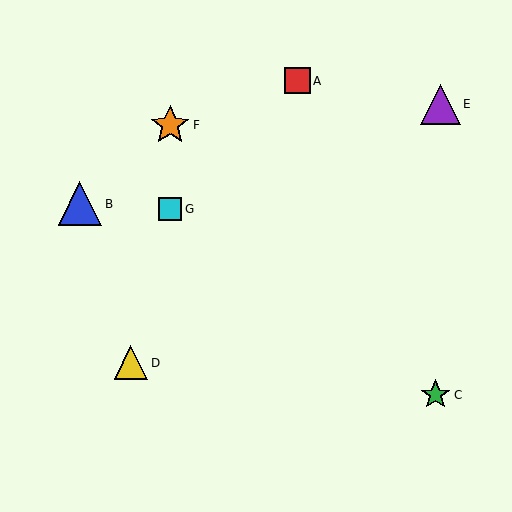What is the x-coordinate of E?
Object E is at x≈440.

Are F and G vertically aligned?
Yes, both are at x≈170.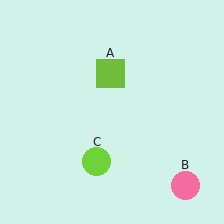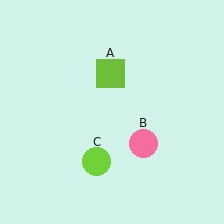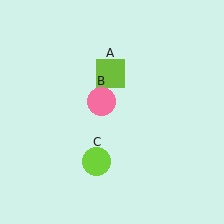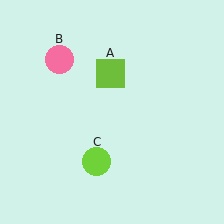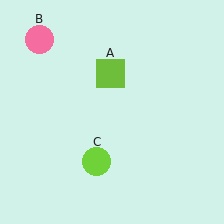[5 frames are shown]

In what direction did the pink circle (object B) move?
The pink circle (object B) moved up and to the left.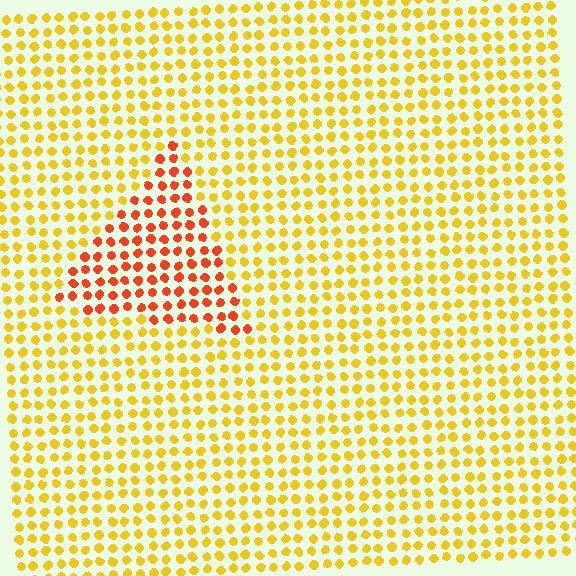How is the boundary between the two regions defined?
The boundary is defined purely by a slight shift in hue (about 41 degrees). Spacing, size, and orientation are identical on both sides.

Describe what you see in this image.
The image is filled with small yellow elements in a uniform arrangement. A triangle-shaped region is visible where the elements are tinted to a slightly different hue, forming a subtle color boundary.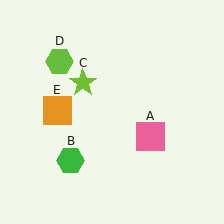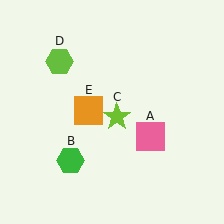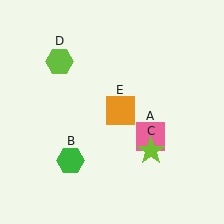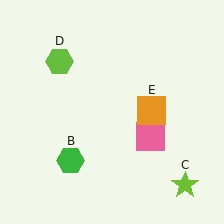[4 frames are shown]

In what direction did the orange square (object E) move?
The orange square (object E) moved right.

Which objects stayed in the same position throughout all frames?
Pink square (object A) and green hexagon (object B) and lime hexagon (object D) remained stationary.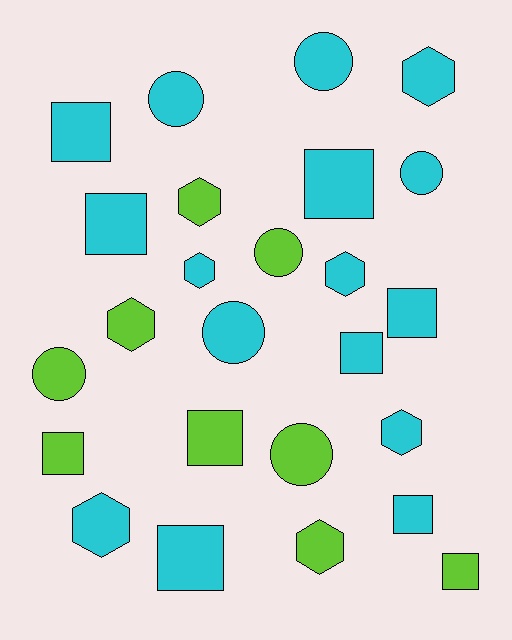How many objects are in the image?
There are 25 objects.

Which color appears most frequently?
Cyan, with 16 objects.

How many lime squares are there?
There are 3 lime squares.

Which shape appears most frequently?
Square, with 10 objects.